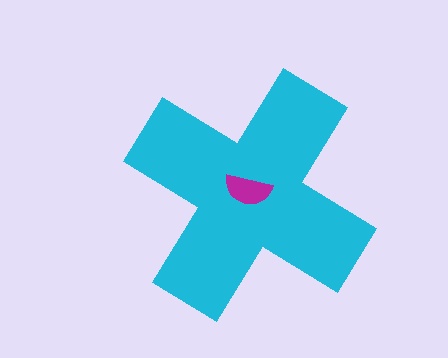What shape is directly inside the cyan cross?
The magenta semicircle.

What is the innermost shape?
The magenta semicircle.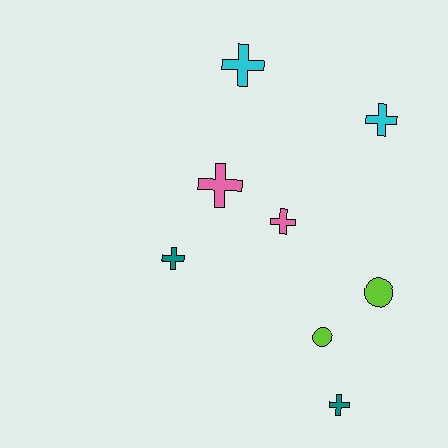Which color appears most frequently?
Lime, with 2 objects.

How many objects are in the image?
There are 8 objects.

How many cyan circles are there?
There are no cyan circles.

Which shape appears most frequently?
Cross, with 6 objects.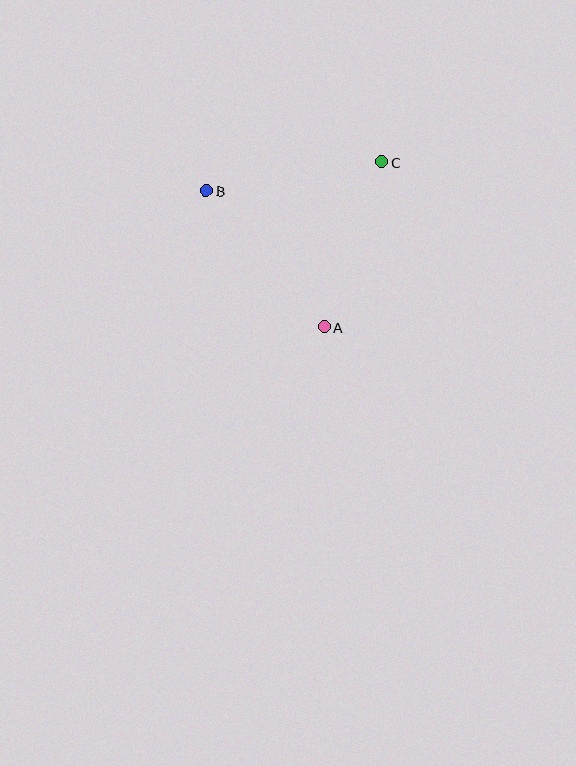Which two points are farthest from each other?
Points A and B are farthest from each other.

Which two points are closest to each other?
Points A and C are closest to each other.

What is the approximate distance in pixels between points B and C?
The distance between B and C is approximately 178 pixels.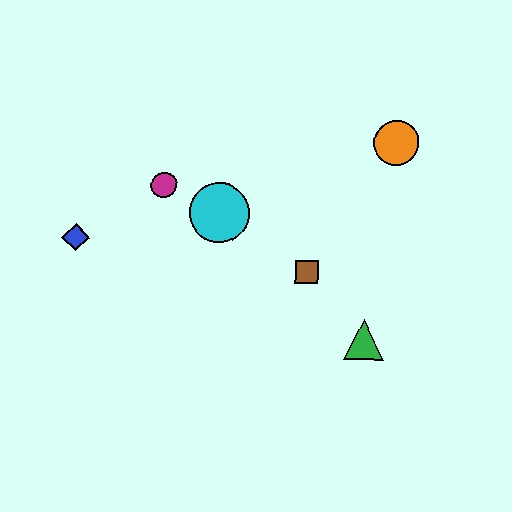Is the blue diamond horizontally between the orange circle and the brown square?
No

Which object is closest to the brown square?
The green triangle is closest to the brown square.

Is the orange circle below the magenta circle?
No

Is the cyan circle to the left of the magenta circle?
No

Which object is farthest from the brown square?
The blue diamond is farthest from the brown square.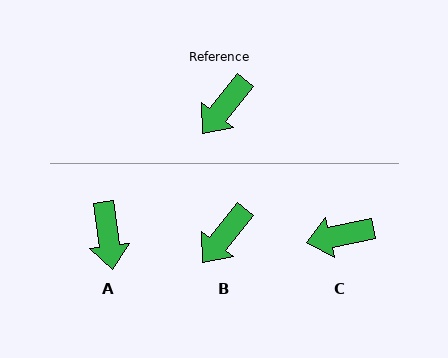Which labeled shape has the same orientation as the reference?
B.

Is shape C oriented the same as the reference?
No, it is off by about 40 degrees.